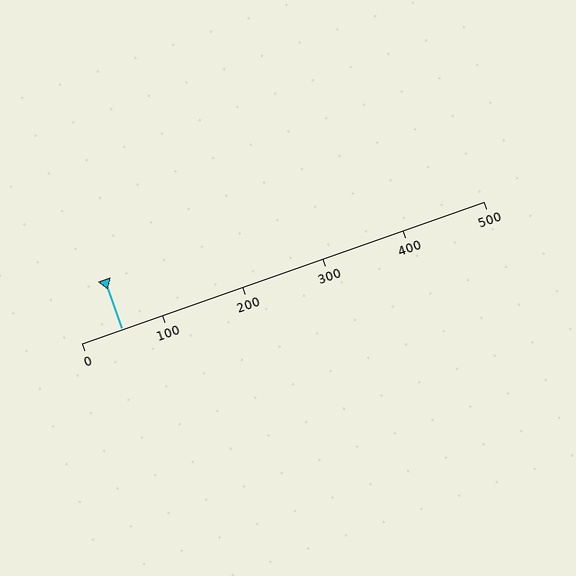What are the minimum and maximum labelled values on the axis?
The axis runs from 0 to 500.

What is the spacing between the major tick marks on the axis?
The major ticks are spaced 100 apart.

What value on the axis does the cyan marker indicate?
The marker indicates approximately 50.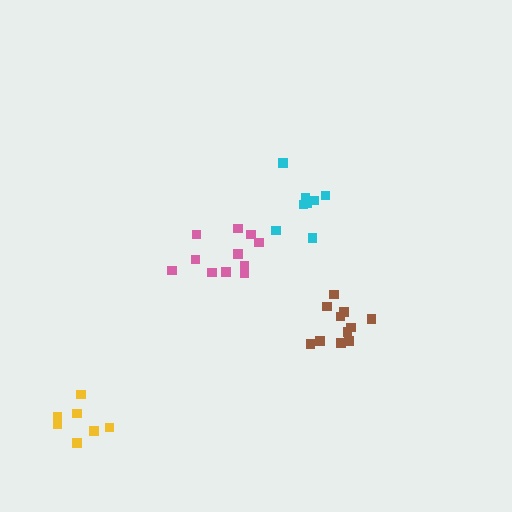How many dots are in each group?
Group 1: 11 dots, Group 2: 8 dots, Group 3: 7 dots, Group 4: 11 dots (37 total).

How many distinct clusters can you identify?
There are 4 distinct clusters.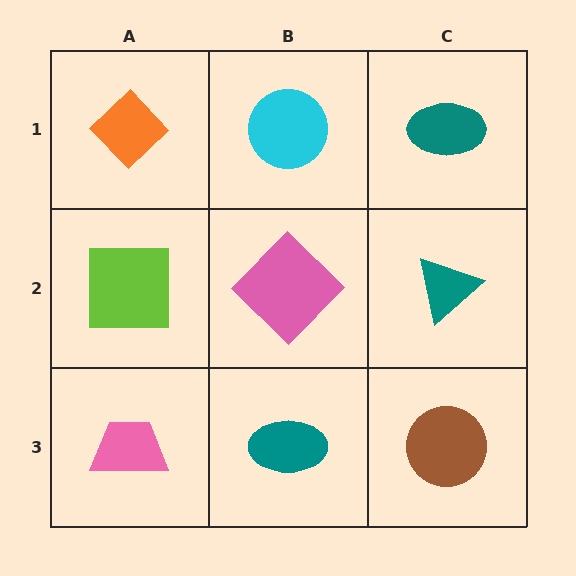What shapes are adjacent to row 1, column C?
A teal triangle (row 2, column C), a cyan circle (row 1, column B).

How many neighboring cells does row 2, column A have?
3.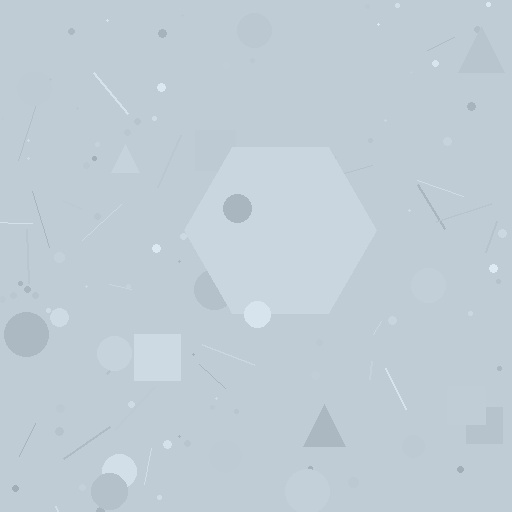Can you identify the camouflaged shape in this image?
The camouflaged shape is a hexagon.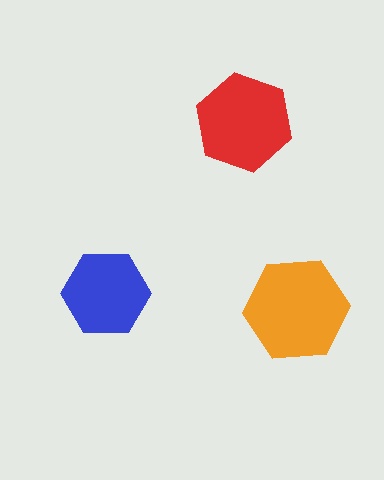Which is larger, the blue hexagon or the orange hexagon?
The orange one.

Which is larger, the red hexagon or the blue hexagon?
The red one.